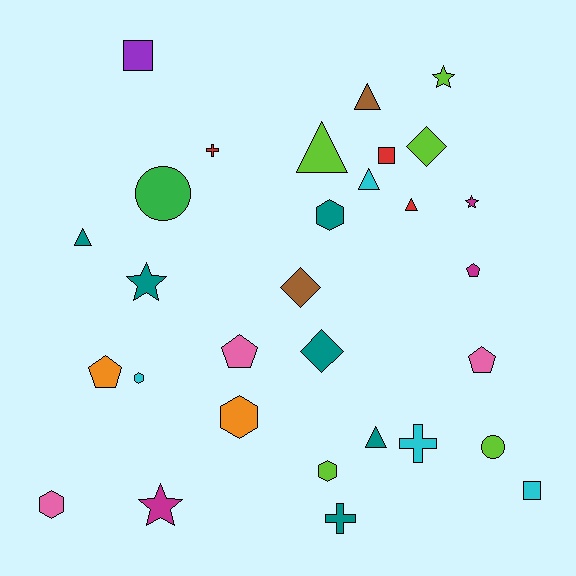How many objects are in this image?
There are 30 objects.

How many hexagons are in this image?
There are 5 hexagons.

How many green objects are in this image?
There is 1 green object.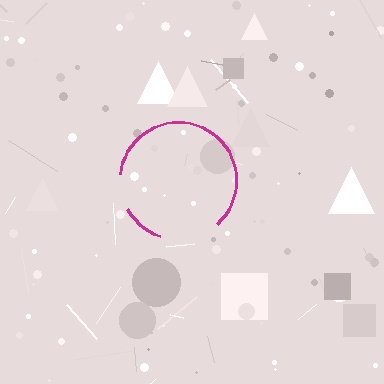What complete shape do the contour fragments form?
The contour fragments form a circle.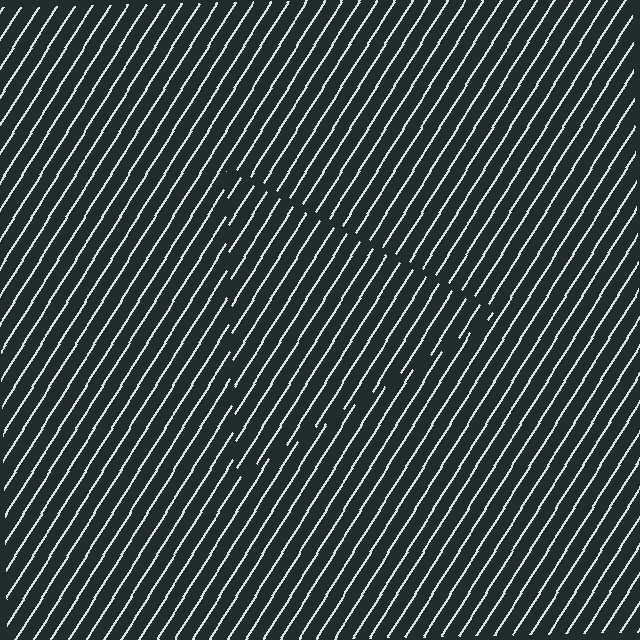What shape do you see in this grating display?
An illusory triangle. The interior of the shape contains the same grating, shifted by half a period — the contour is defined by the phase discontinuity where line-ends from the inner and outer gratings abut.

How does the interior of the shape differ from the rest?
The interior of the shape contains the same grating, shifted by half a period — the contour is defined by the phase discontinuity where line-ends from the inner and outer gratings abut.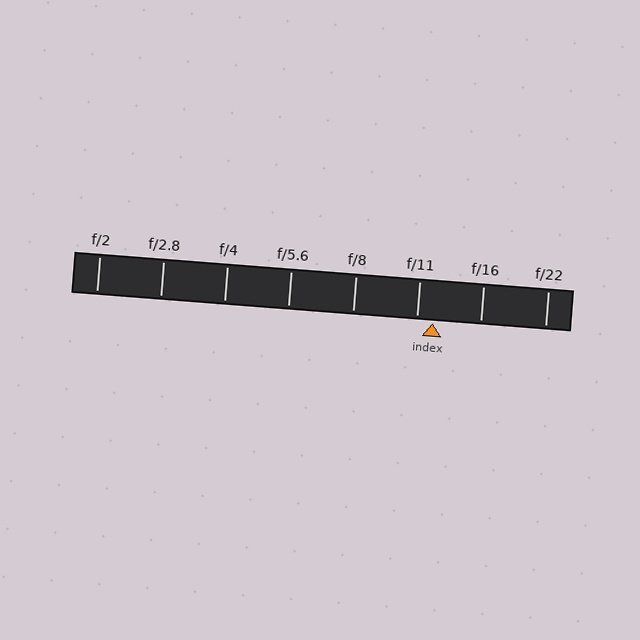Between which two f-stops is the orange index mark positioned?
The index mark is between f/11 and f/16.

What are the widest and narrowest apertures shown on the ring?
The widest aperture shown is f/2 and the narrowest is f/22.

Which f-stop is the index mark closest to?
The index mark is closest to f/11.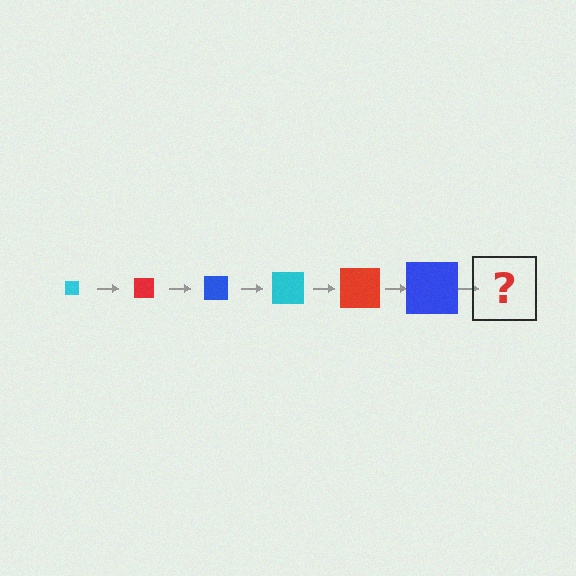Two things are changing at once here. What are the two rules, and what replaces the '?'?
The two rules are that the square grows larger each step and the color cycles through cyan, red, and blue. The '?' should be a cyan square, larger than the previous one.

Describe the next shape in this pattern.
It should be a cyan square, larger than the previous one.